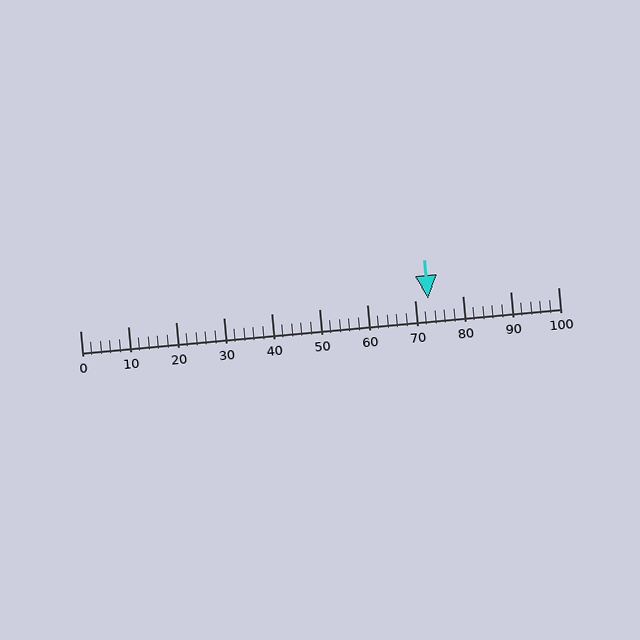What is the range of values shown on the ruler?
The ruler shows values from 0 to 100.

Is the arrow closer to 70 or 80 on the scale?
The arrow is closer to 70.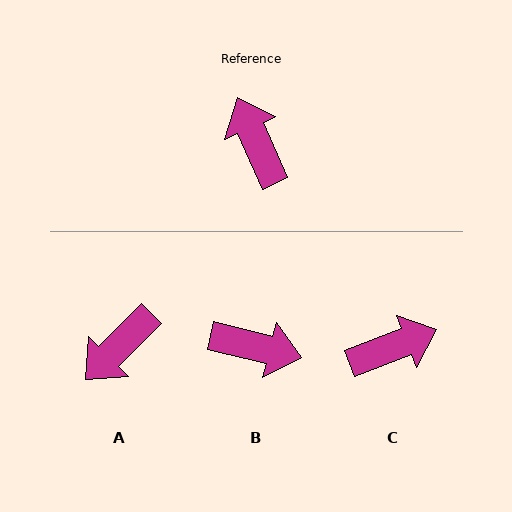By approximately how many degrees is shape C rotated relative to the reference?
Approximately 93 degrees clockwise.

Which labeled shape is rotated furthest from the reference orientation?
B, about 128 degrees away.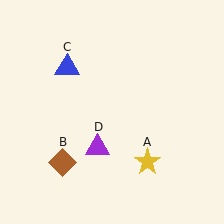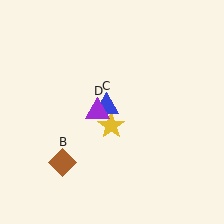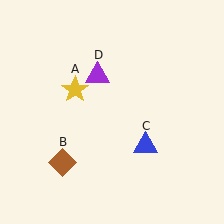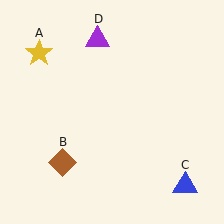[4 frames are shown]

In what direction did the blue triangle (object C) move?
The blue triangle (object C) moved down and to the right.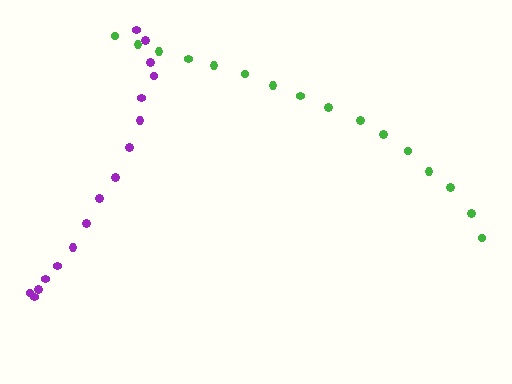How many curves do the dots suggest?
There are 2 distinct paths.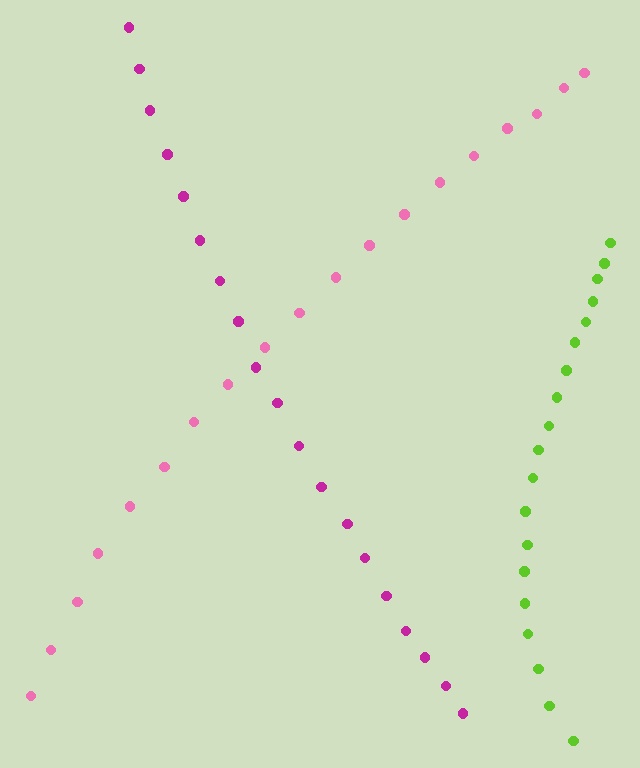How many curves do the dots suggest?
There are 3 distinct paths.